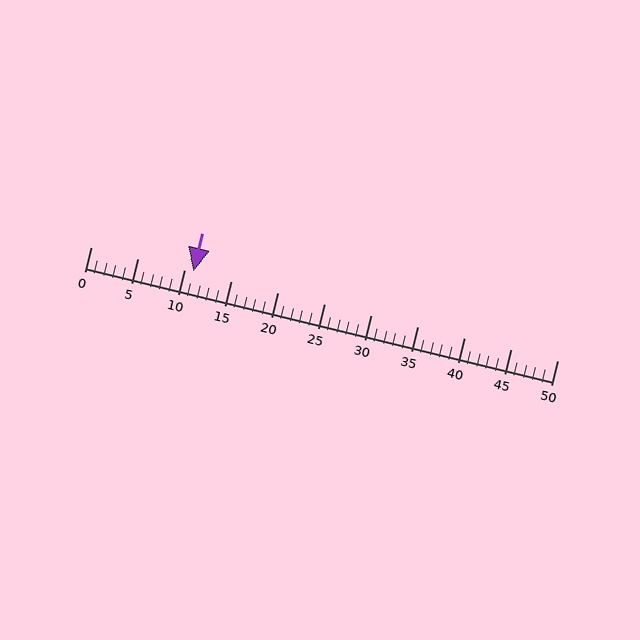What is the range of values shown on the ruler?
The ruler shows values from 0 to 50.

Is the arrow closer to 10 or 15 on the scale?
The arrow is closer to 10.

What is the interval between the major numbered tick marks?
The major tick marks are spaced 5 units apart.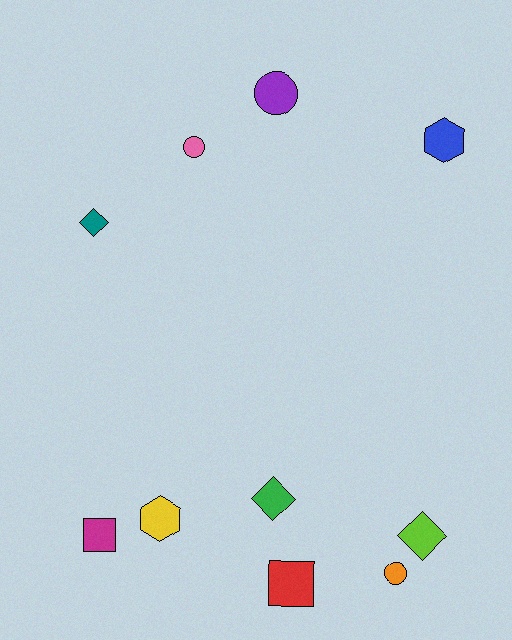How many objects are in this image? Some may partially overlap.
There are 10 objects.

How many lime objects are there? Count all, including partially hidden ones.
There is 1 lime object.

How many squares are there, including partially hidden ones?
There are 2 squares.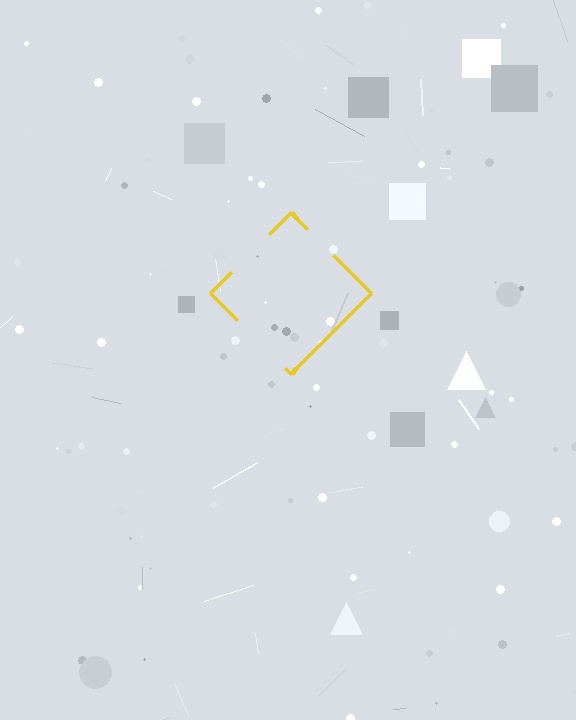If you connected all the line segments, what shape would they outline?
They would outline a diamond.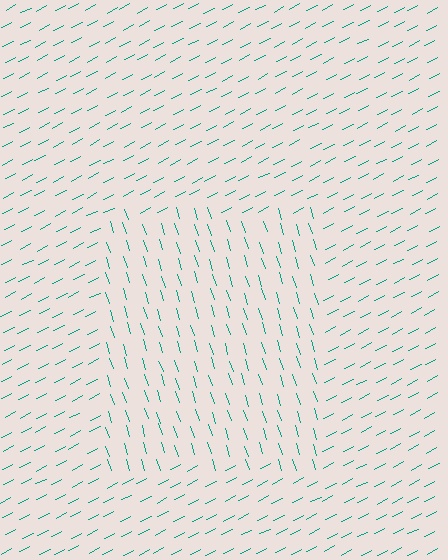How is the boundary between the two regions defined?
The boundary is defined purely by a change in line orientation (approximately 81 degrees difference). All lines are the same color and thickness.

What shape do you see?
I see a rectangle.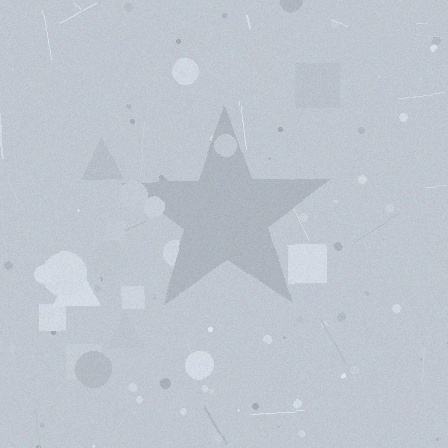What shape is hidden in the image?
A star is hidden in the image.